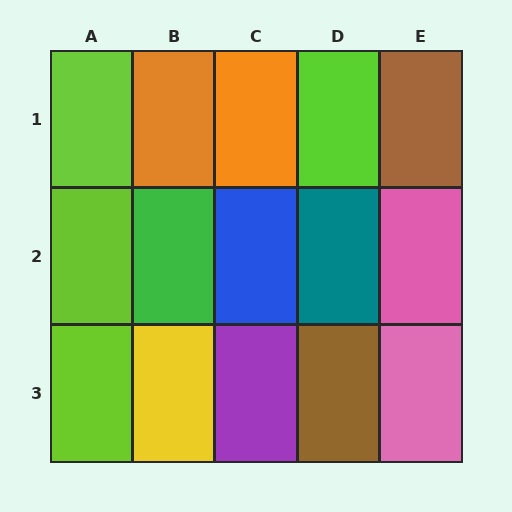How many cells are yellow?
1 cell is yellow.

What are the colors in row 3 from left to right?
Lime, yellow, purple, brown, pink.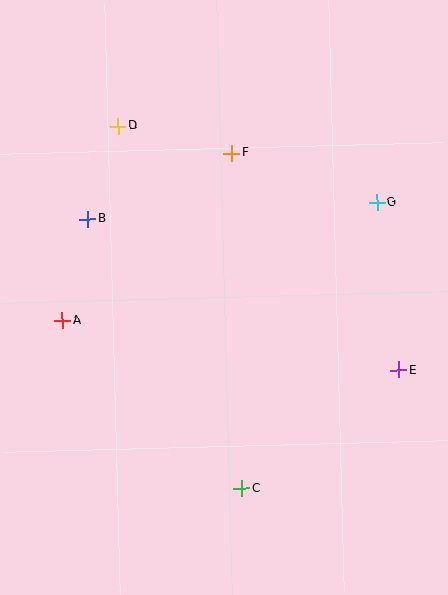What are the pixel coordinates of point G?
Point G is at (377, 202).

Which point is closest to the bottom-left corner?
Point C is closest to the bottom-left corner.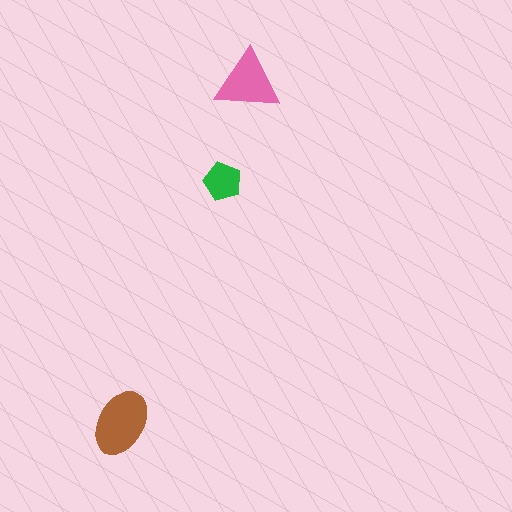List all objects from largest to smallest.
The brown ellipse, the pink triangle, the green pentagon.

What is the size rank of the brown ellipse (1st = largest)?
1st.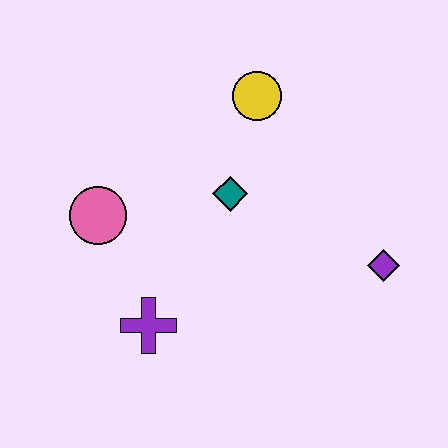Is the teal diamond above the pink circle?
Yes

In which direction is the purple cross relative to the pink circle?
The purple cross is below the pink circle.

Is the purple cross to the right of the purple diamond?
No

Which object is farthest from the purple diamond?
The pink circle is farthest from the purple diamond.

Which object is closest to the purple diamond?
The teal diamond is closest to the purple diamond.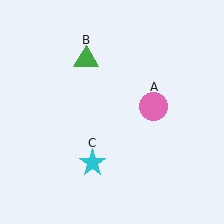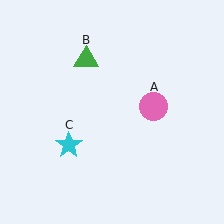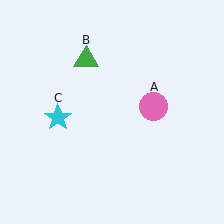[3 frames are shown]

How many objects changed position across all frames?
1 object changed position: cyan star (object C).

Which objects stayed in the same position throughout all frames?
Pink circle (object A) and green triangle (object B) remained stationary.